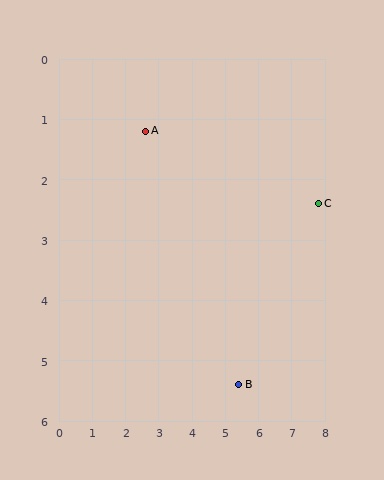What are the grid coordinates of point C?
Point C is at approximately (7.8, 2.4).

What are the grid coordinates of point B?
Point B is at approximately (5.4, 5.4).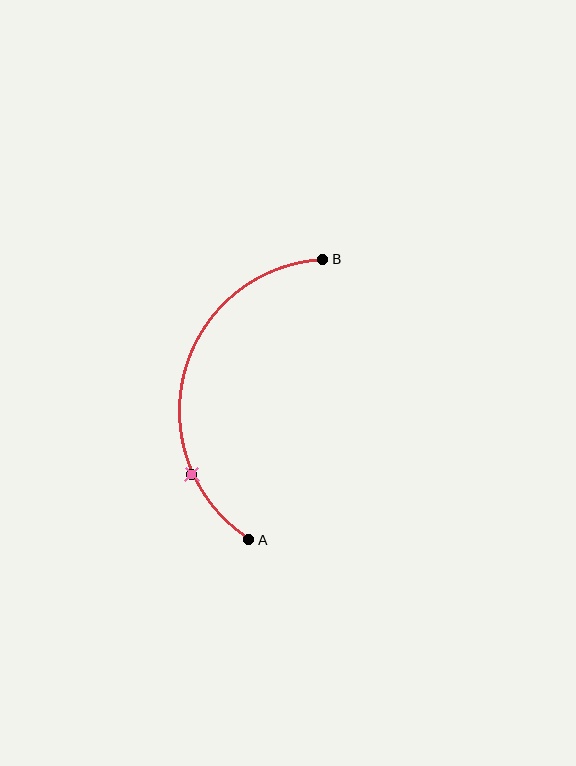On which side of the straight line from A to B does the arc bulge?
The arc bulges to the left of the straight line connecting A and B.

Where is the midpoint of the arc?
The arc midpoint is the point on the curve farthest from the straight line joining A and B. It sits to the left of that line.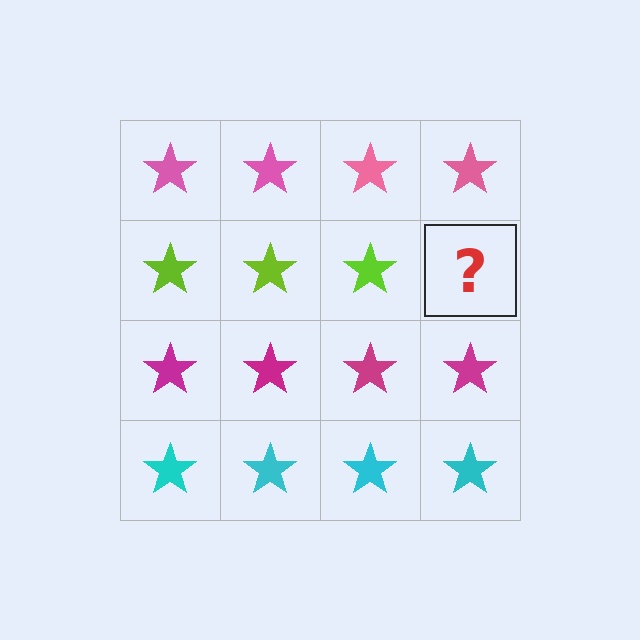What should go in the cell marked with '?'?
The missing cell should contain a lime star.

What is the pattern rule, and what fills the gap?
The rule is that each row has a consistent color. The gap should be filled with a lime star.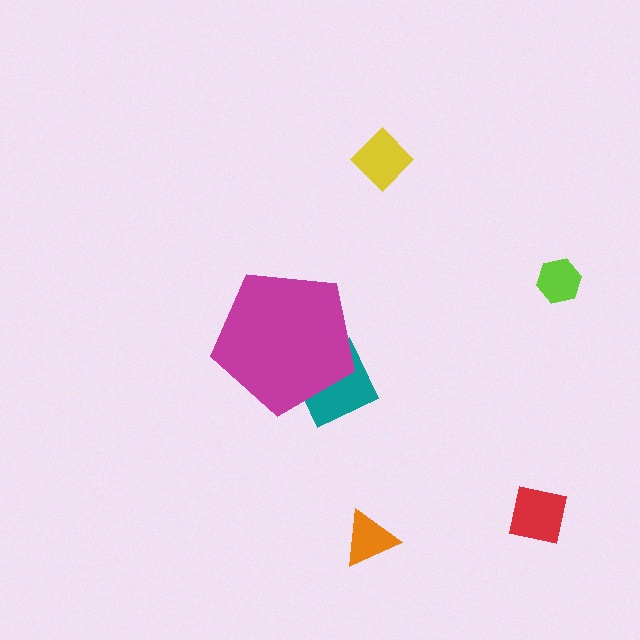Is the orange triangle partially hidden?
No, the orange triangle is fully visible.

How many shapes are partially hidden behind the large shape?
1 shape is partially hidden.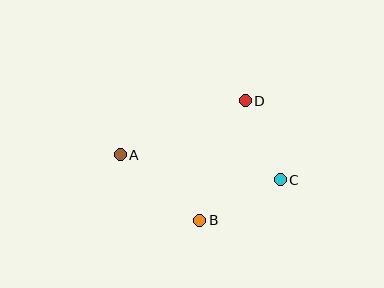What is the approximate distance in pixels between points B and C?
The distance between B and C is approximately 90 pixels.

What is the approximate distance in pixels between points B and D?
The distance between B and D is approximately 128 pixels.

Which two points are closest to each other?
Points C and D are closest to each other.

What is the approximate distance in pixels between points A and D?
The distance between A and D is approximately 136 pixels.